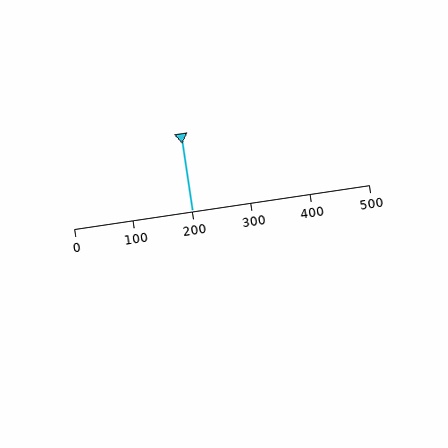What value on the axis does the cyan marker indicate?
The marker indicates approximately 200.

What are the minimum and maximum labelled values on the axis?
The axis runs from 0 to 500.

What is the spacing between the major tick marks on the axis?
The major ticks are spaced 100 apart.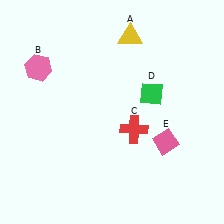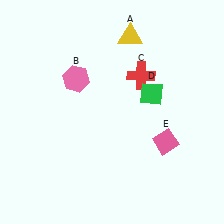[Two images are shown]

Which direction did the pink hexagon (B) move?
The pink hexagon (B) moved right.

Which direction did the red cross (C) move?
The red cross (C) moved up.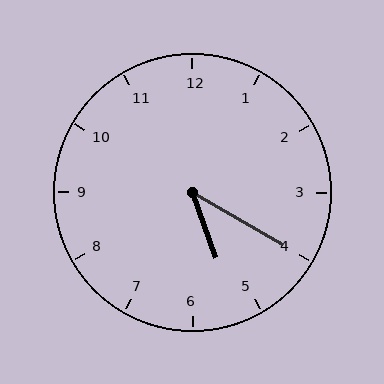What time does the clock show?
5:20.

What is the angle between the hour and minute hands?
Approximately 40 degrees.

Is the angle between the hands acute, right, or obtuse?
It is acute.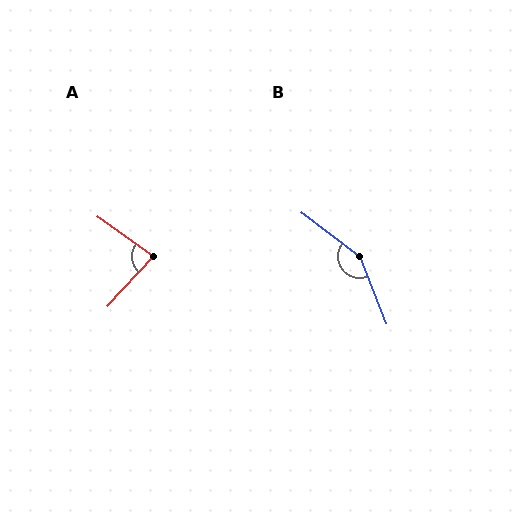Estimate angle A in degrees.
Approximately 83 degrees.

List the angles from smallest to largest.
A (83°), B (148°).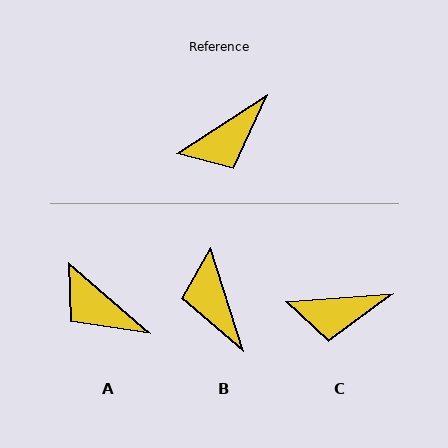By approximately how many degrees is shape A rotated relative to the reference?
Approximately 74 degrees clockwise.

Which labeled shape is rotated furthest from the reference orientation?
B, about 105 degrees away.